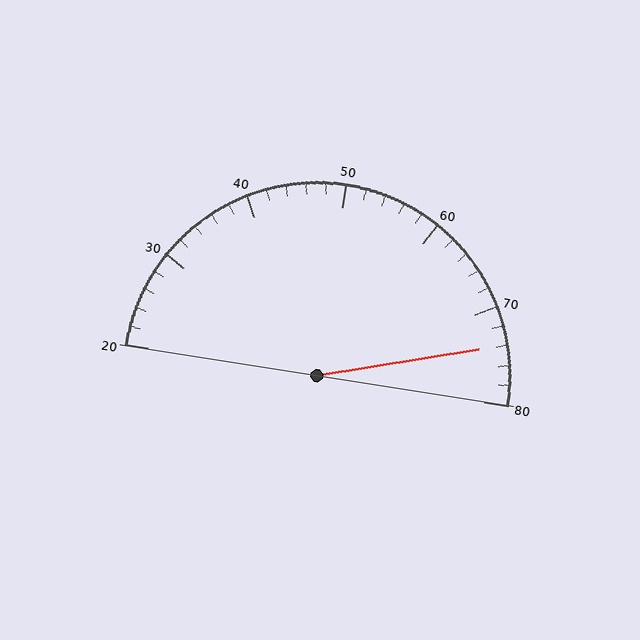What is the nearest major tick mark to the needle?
The nearest major tick mark is 70.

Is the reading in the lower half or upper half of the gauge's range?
The reading is in the upper half of the range (20 to 80).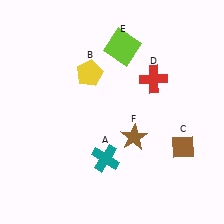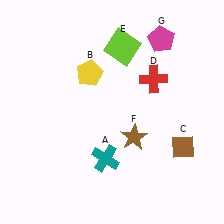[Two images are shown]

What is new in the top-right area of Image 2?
A magenta pentagon (G) was added in the top-right area of Image 2.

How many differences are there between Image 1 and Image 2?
There is 1 difference between the two images.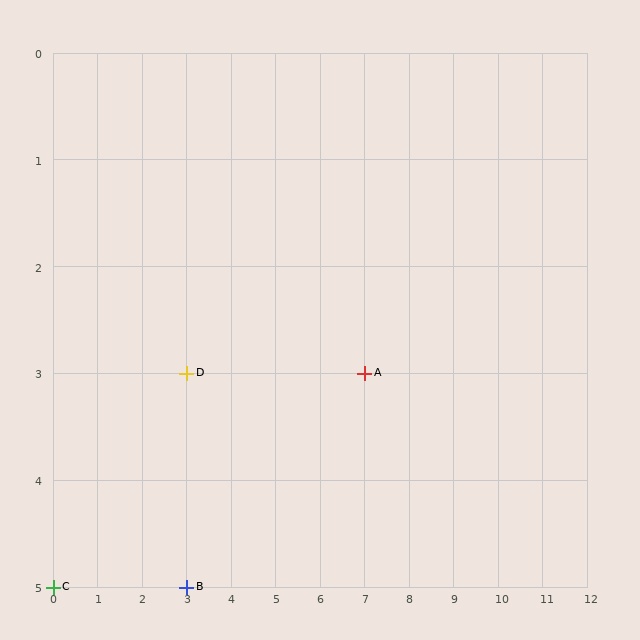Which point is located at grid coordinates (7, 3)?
Point A is at (7, 3).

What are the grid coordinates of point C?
Point C is at grid coordinates (0, 5).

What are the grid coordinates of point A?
Point A is at grid coordinates (7, 3).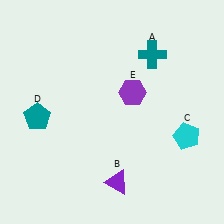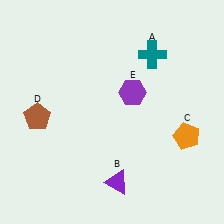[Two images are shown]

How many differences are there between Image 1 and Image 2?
There are 2 differences between the two images.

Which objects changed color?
C changed from cyan to orange. D changed from teal to brown.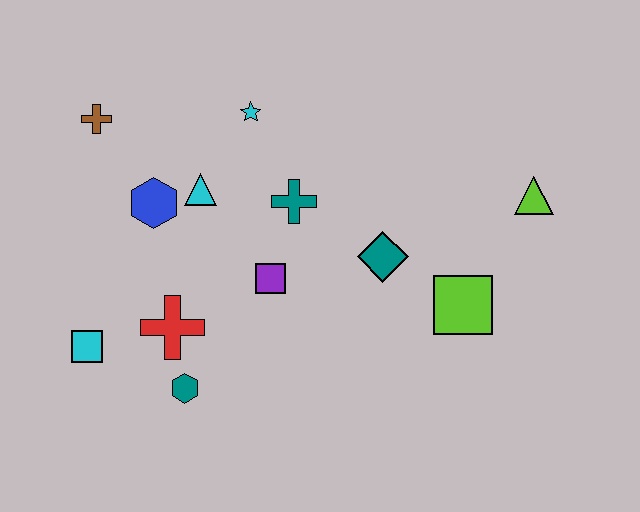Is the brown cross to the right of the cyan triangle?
No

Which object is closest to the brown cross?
The blue hexagon is closest to the brown cross.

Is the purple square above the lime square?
Yes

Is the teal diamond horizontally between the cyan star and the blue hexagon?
No